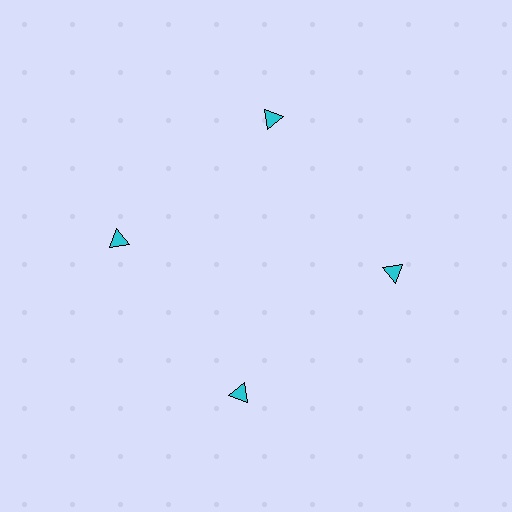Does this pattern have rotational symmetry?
Yes, this pattern has 4-fold rotational symmetry. It looks the same after rotating 90 degrees around the center.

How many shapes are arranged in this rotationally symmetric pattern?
There are 4 shapes, arranged in 4 groups of 1.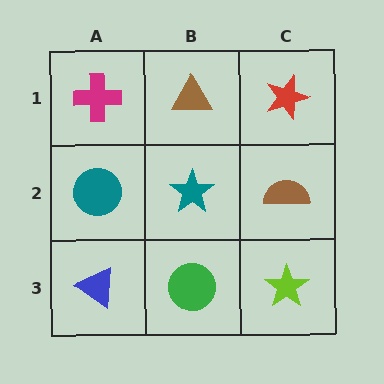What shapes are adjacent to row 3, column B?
A teal star (row 2, column B), a blue triangle (row 3, column A), a lime star (row 3, column C).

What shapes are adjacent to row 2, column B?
A brown triangle (row 1, column B), a green circle (row 3, column B), a teal circle (row 2, column A), a brown semicircle (row 2, column C).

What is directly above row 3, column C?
A brown semicircle.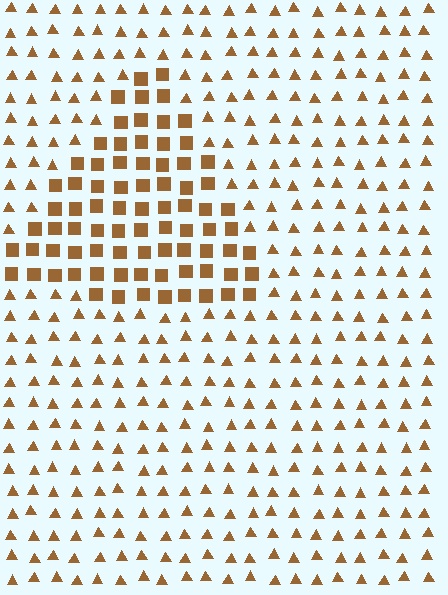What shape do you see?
I see a triangle.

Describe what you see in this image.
The image is filled with small brown elements arranged in a uniform grid. A triangle-shaped region contains squares, while the surrounding area contains triangles. The boundary is defined purely by the change in element shape.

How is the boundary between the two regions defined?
The boundary is defined by a change in element shape: squares inside vs. triangles outside. All elements share the same color and spacing.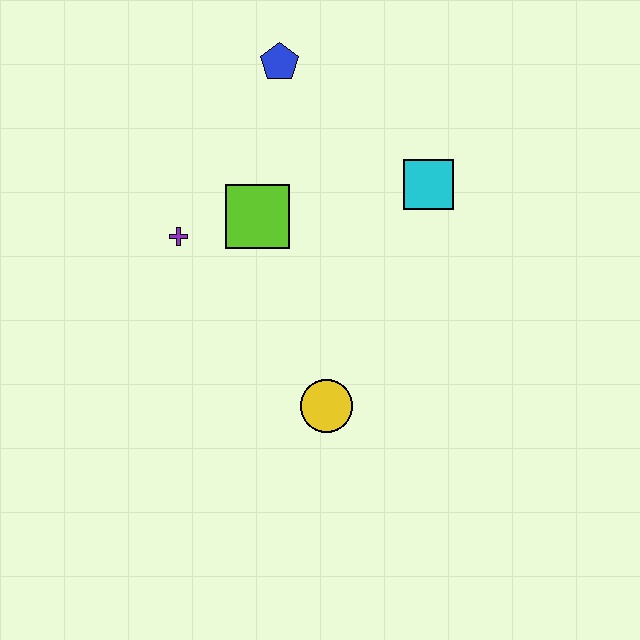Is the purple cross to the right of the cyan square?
No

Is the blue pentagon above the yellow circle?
Yes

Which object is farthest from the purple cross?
The cyan square is farthest from the purple cross.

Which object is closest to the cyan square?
The lime square is closest to the cyan square.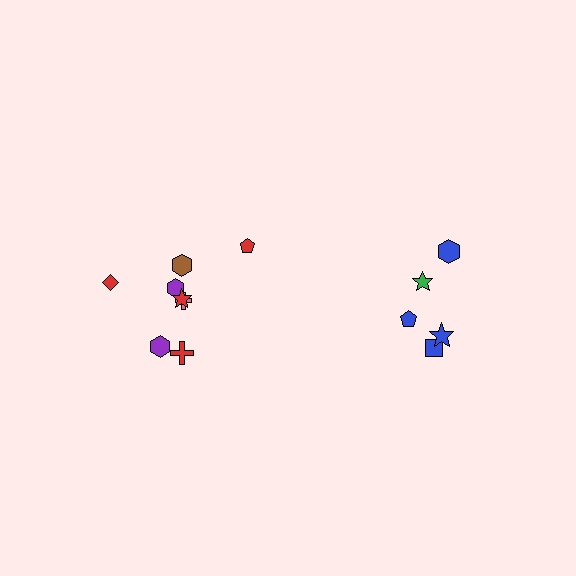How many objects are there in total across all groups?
There are 13 objects.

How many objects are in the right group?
There are 5 objects.